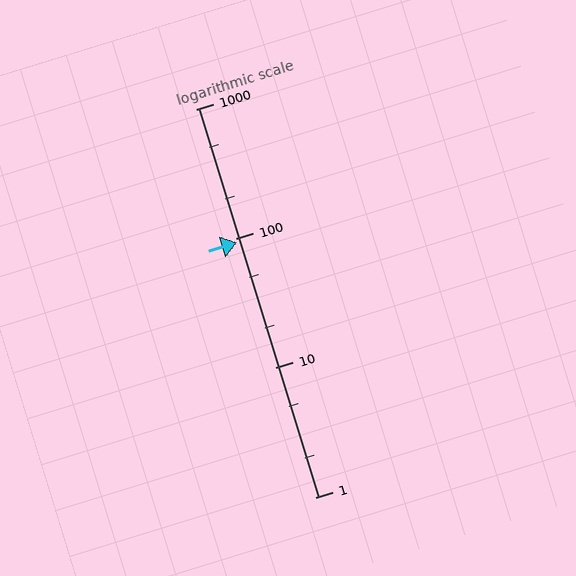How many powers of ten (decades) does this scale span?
The scale spans 3 decades, from 1 to 1000.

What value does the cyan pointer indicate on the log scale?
The pointer indicates approximately 93.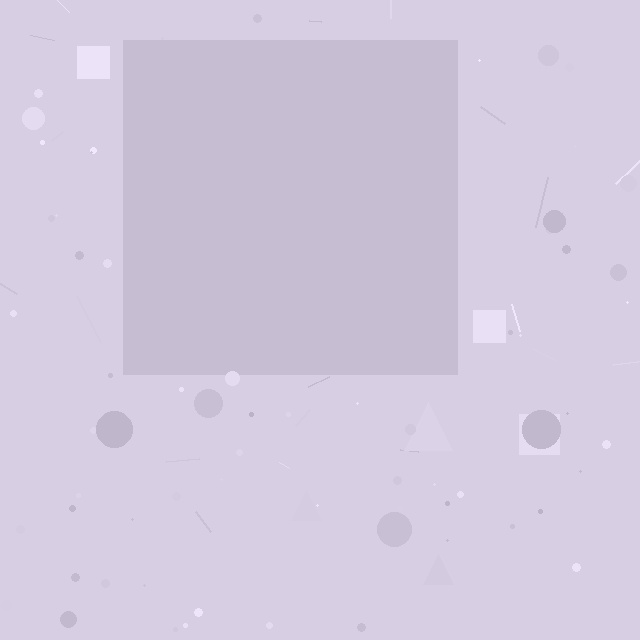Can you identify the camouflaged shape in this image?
The camouflaged shape is a square.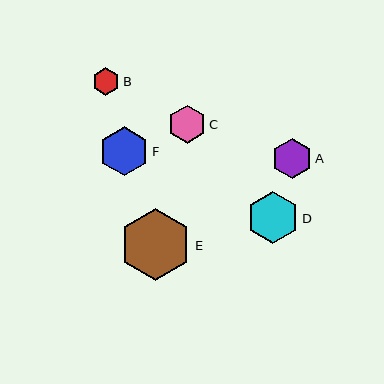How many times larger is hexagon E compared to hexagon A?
Hexagon E is approximately 1.8 times the size of hexagon A.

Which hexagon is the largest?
Hexagon E is the largest with a size of approximately 72 pixels.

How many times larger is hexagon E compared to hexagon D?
Hexagon E is approximately 1.4 times the size of hexagon D.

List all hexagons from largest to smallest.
From largest to smallest: E, D, F, A, C, B.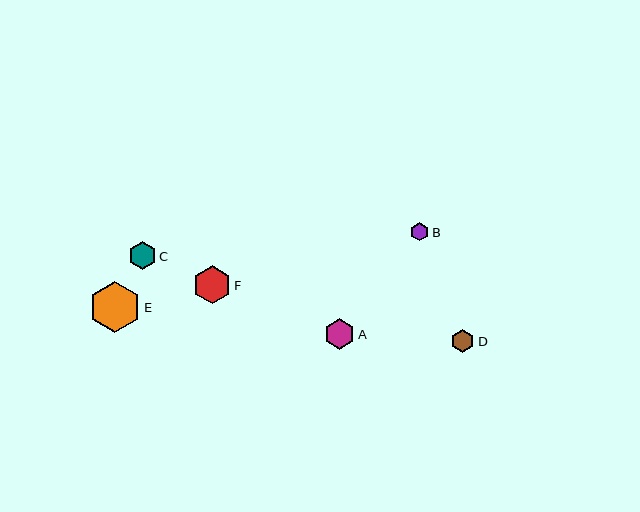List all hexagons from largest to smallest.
From largest to smallest: E, F, A, C, D, B.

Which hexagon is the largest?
Hexagon E is the largest with a size of approximately 51 pixels.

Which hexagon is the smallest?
Hexagon B is the smallest with a size of approximately 18 pixels.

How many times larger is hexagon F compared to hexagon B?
Hexagon F is approximately 2.1 times the size of hexagon B.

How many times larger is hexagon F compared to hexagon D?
Hexagon F is approximately 1.6 times the size of hexagon D.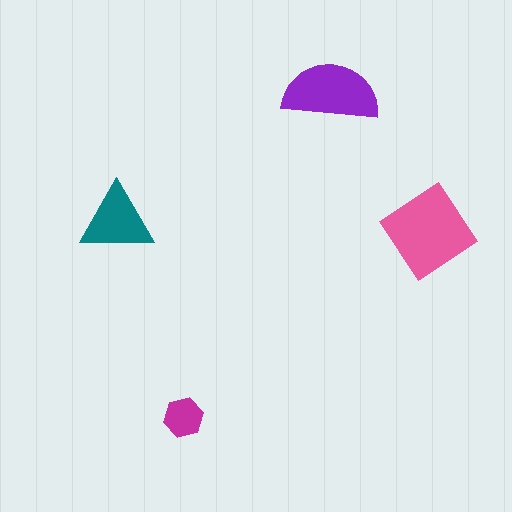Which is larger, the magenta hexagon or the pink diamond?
The pink diamond.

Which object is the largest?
The pink diamond.